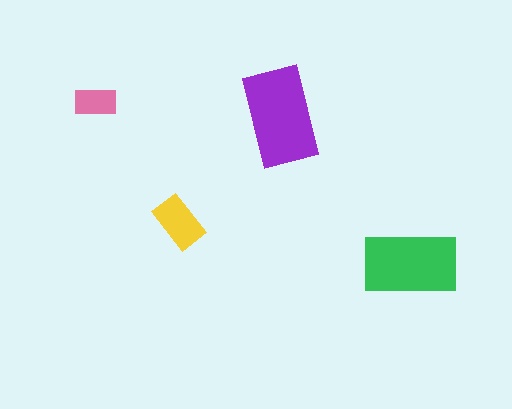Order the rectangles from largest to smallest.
the purple one, the green one, the yellow one, the pink one.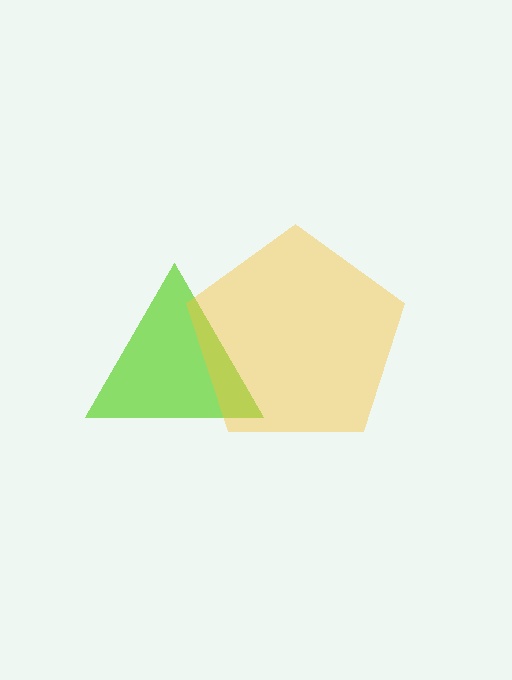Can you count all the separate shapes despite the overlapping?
Yes, there are 2 separate shapes.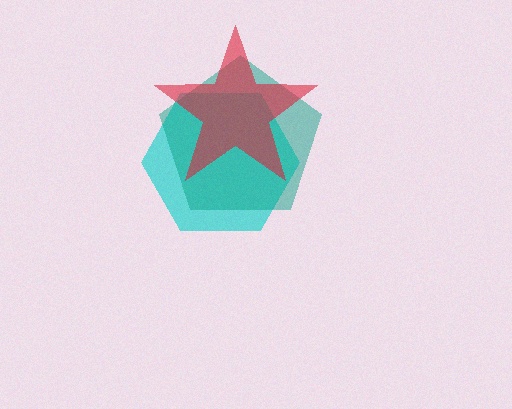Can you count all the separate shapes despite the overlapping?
Yes, there are 3 separate shapes.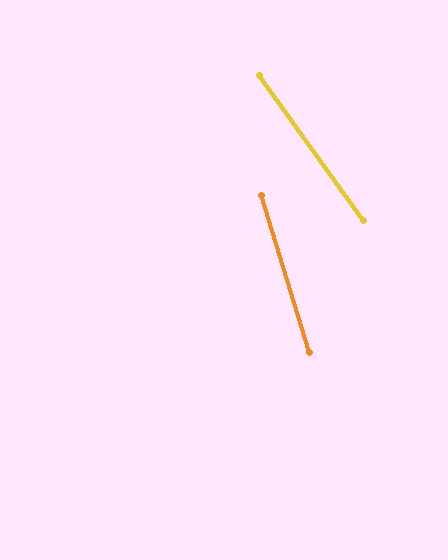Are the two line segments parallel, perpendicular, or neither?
Neither parallel nor perpendicular — they differ by about 19°.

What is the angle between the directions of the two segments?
Approximately 19 degrees.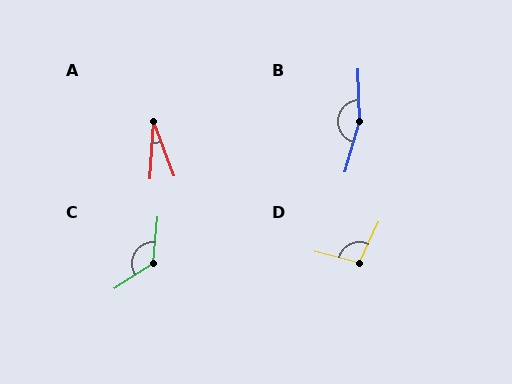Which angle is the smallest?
A, at approximately 24 degrees.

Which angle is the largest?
B, at approximately 163 degrees.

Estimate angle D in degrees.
Approximately 100 degrees.